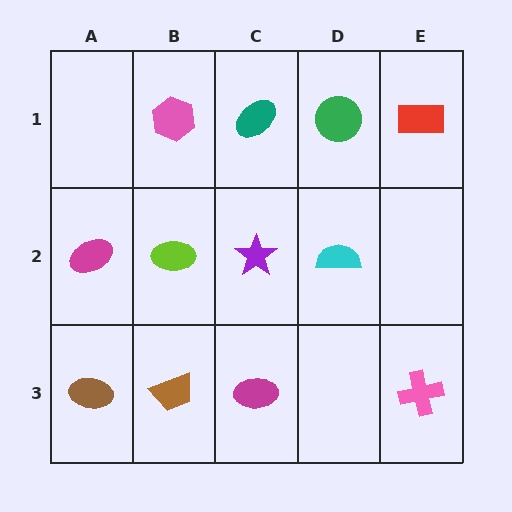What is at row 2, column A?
A magenta ellipse.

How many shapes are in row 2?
4 shapes.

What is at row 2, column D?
A cyan semicircle.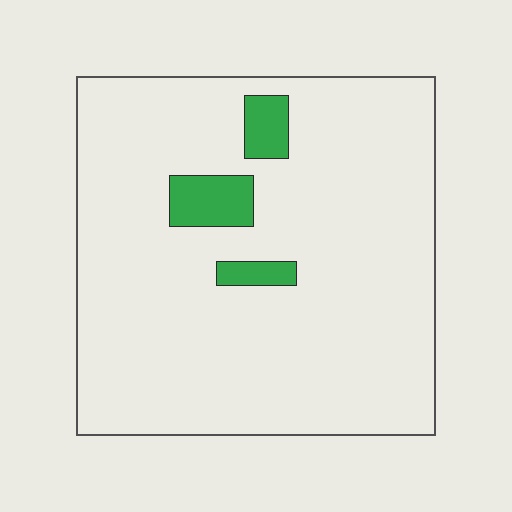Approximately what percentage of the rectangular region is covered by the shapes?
Approximately 5%.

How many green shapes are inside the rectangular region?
3.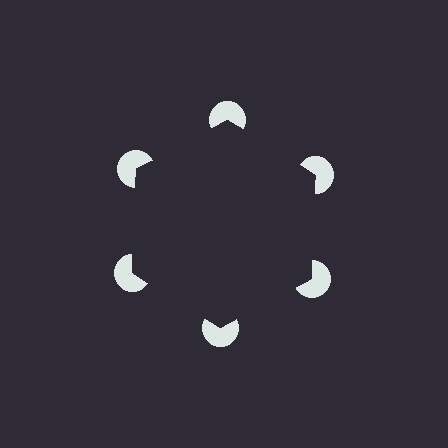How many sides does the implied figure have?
6 sides.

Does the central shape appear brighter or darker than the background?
It typically appears slightly darker than the background, even though no actual brightness change is drawn.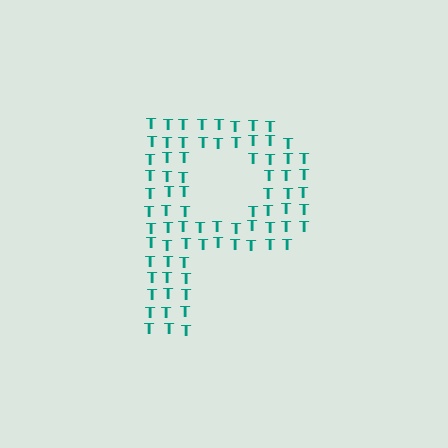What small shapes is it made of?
It is made of small letter T's.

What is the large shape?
The large shape is the letter P.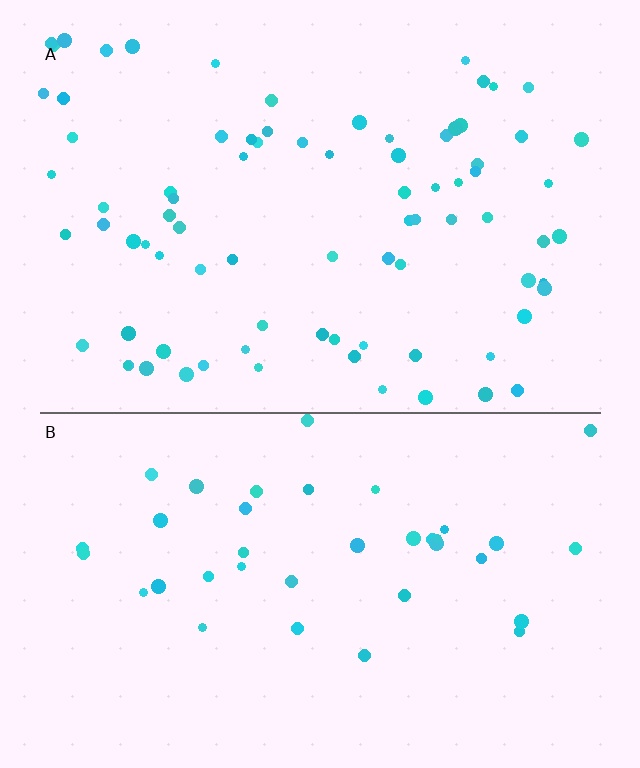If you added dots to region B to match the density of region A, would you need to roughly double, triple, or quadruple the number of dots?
Approximately double.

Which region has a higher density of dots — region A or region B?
A (the top).